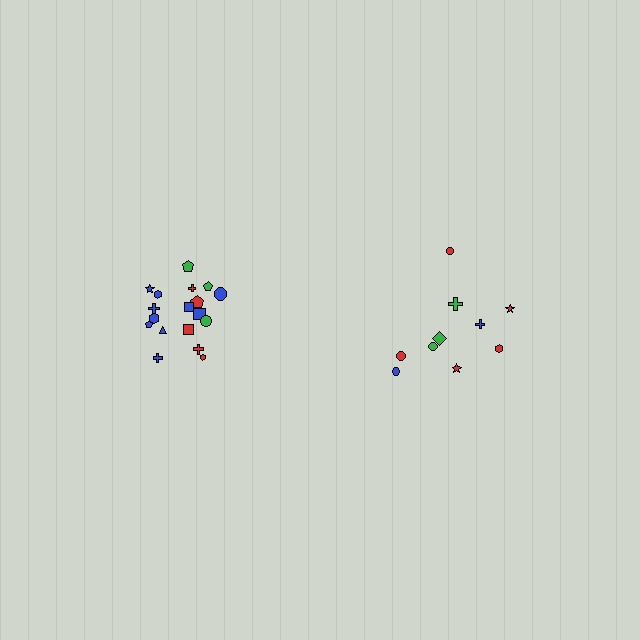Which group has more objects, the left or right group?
The left group.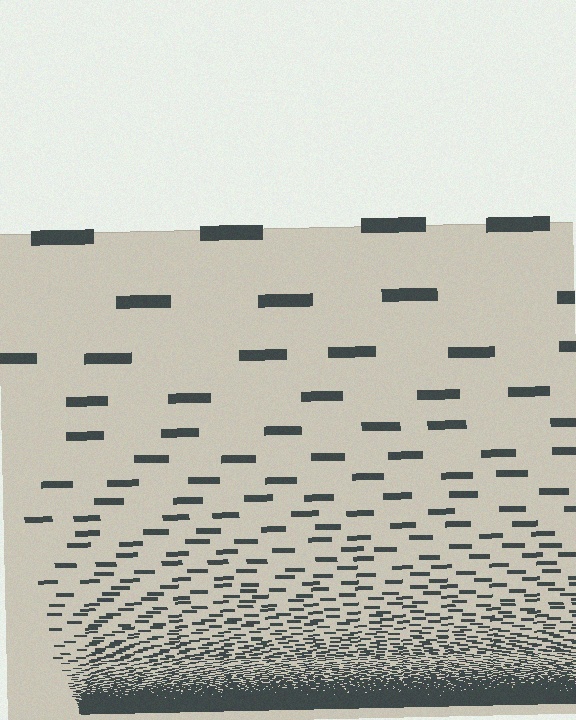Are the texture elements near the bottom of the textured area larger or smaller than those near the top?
Smaller. The gradient is inverted — elements near the bottom are smaller and denser.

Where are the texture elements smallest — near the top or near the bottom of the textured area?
Near the bottom.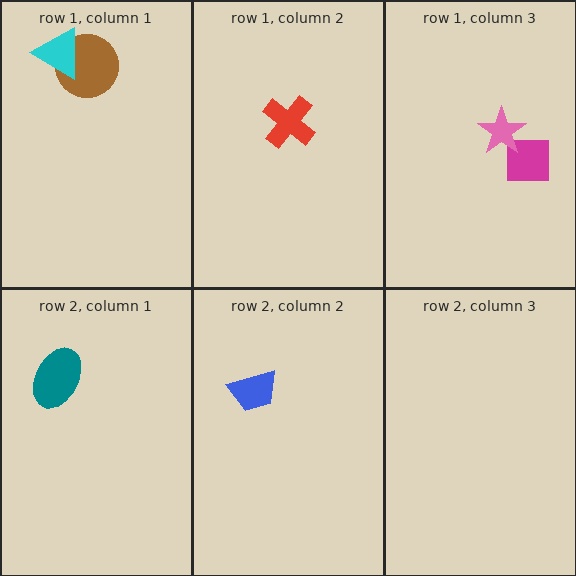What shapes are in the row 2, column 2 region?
The blue trapezoid.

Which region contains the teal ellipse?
The row 2, column 1 region.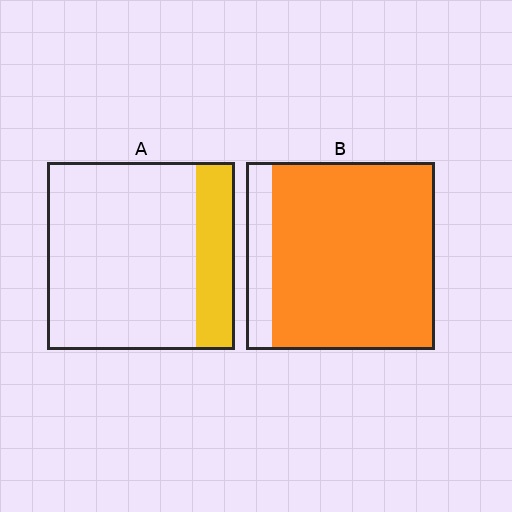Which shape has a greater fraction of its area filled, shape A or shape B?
Shape B.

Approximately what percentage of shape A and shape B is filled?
A is approximately 20% and B is approximately 85%.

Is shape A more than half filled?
No.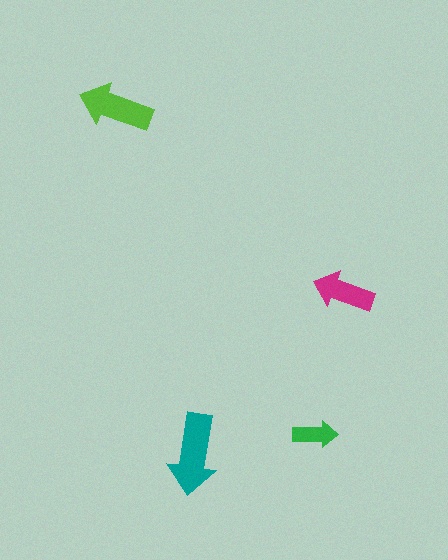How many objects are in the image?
There are 4 objects in the image.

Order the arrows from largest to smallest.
the teal one, the lime one, the magenta one, the green one.